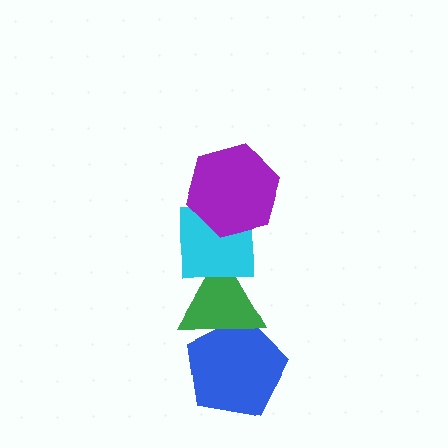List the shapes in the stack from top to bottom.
From top to bottom: the purple hexagon, the cyan square, the green triangle, the blue pentagon.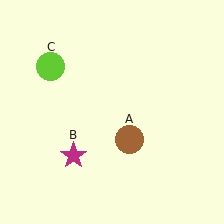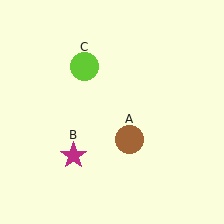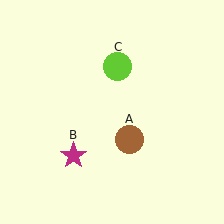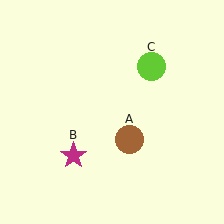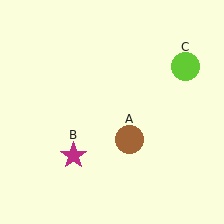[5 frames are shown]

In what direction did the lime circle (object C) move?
The lime circle (object C) moved right.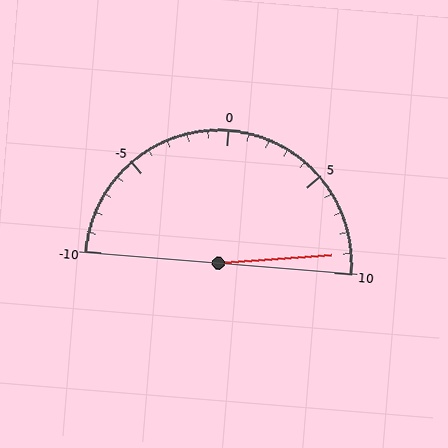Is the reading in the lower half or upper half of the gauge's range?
The reading is in the upper half of the range (-10 to 10).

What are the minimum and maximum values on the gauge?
The gauge ranges from -10 to 10.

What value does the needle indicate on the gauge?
The needle indicates approximately 9.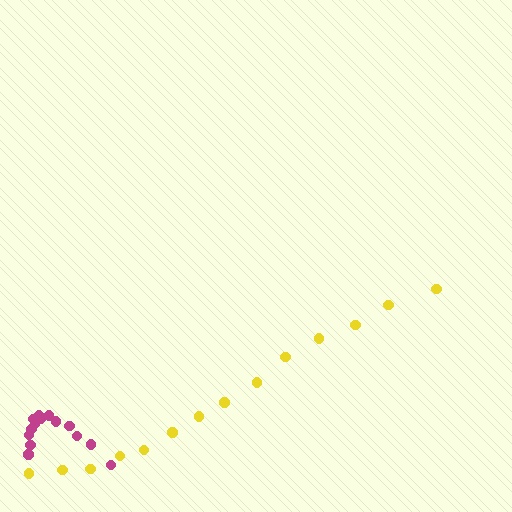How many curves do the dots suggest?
There are 2 distinct paths.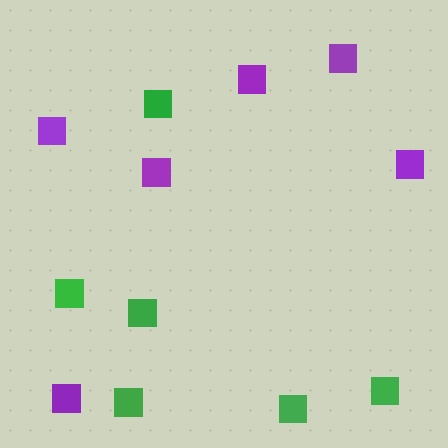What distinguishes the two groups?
There are 2 groups: one group of green squares (6) and one group of purple squares (6).